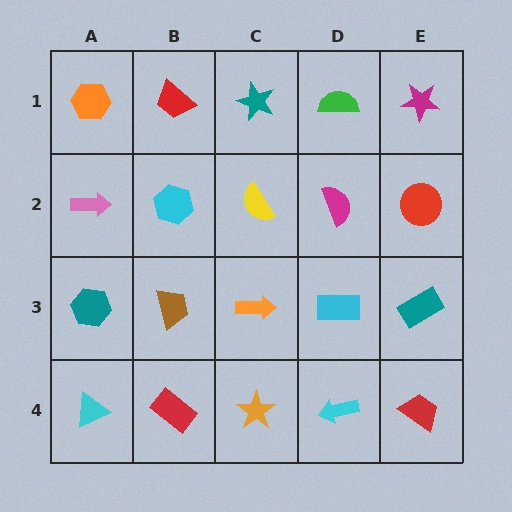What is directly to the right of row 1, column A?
A red trapezoid.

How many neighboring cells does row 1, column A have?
2.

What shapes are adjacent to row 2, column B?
A red trapezoid (row 1, column B), a brown trapezoid (row 3, column B), a pink arrow (row 2, column A), a yellow semicircle (row 2, column C).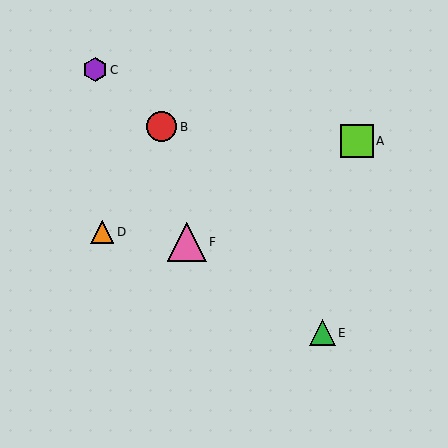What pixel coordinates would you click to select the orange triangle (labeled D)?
Click at (102, 232) to select the orange triangle D.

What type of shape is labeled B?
Shape B is a red circle.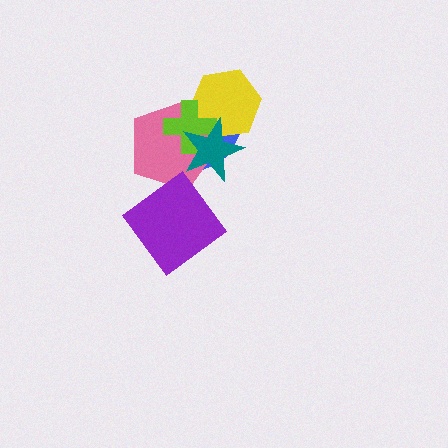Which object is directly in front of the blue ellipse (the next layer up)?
The pink pentagon is directly in front of the blue ellipse.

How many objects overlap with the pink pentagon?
4 objects overlap with the pink pentagon.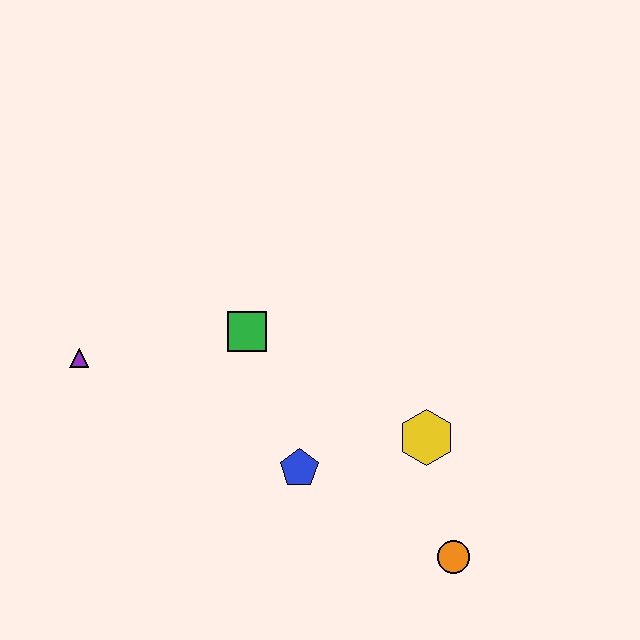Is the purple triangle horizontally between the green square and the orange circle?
No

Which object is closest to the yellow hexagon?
The orange circle is closest to the yellow hexagon.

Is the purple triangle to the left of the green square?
Yes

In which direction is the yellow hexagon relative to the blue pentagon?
The yellow hexagon is to the right of the blue pentagon.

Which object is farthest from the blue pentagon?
The purple triangle is farthest from the blue pentagon.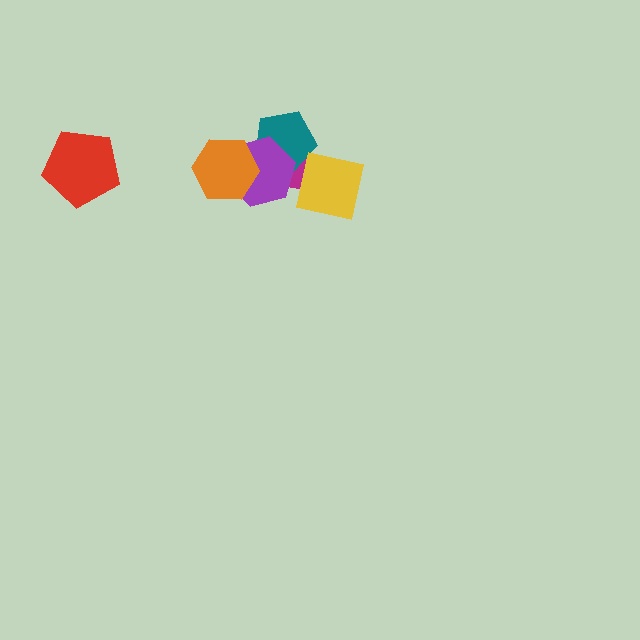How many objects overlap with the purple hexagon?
3 objects overlap with the purple hexagon.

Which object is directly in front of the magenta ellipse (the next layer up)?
The teal pentagon is directly in front of the magenta ellipse.